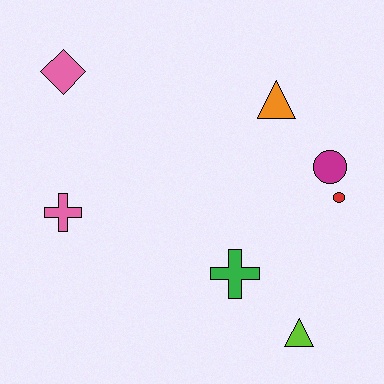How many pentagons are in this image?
There are no pentagons.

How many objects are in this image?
There are 7 objects.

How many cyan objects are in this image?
There are no cyan objects.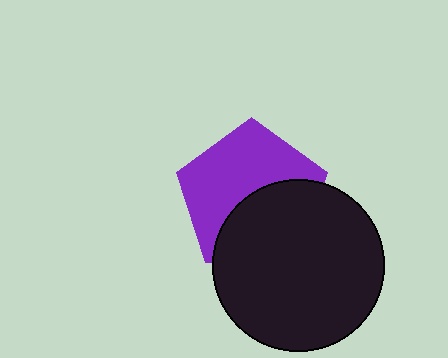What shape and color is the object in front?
The object in front is a black circle.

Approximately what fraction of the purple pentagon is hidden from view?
Roughly 44% of the purple pentagon is hidden behind the black circle.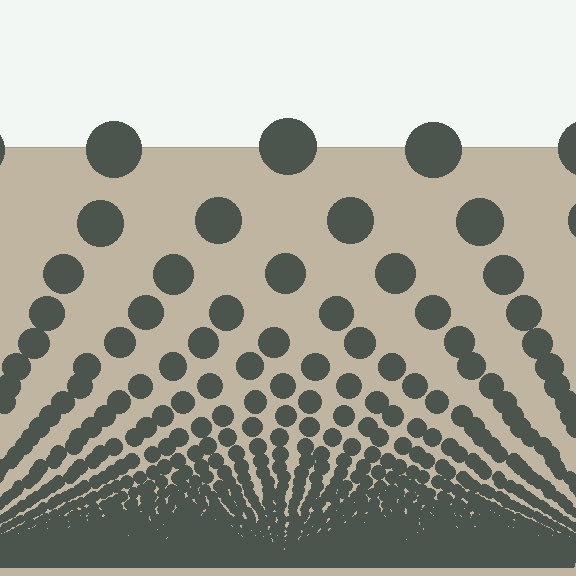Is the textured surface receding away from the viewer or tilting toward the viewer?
The surface appears to tilt toward the viewer. Texture elements get larger and sparser toward the top.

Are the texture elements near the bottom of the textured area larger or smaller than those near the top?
Smaller. The gradient is inverted — elements near the bottom are smaller and denser.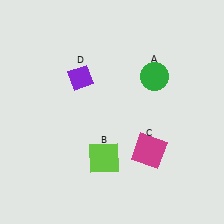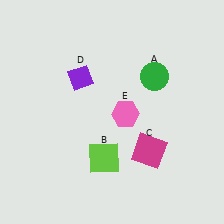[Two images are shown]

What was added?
A pink hexagon (E) was added in Image 2.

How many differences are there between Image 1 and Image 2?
There is 1 difference between the two images.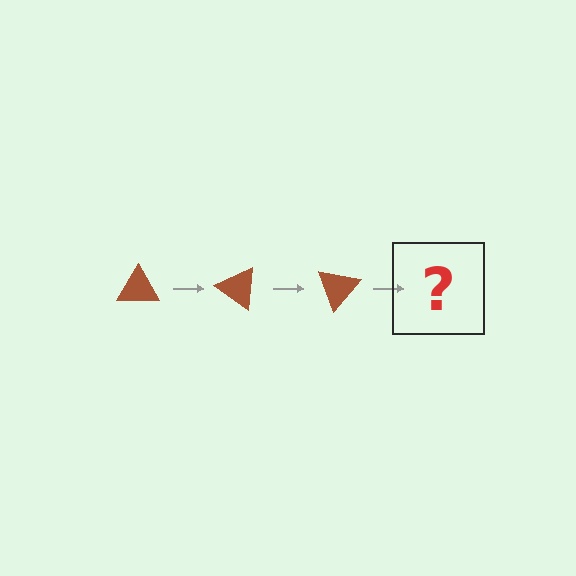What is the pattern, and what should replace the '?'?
The pattern is that the triangle rotates 35 degrees each step. The '?' should be a brown triangle rotated 105 degrees.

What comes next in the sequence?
The next element should be a brown triangle rotated 105 degrees.